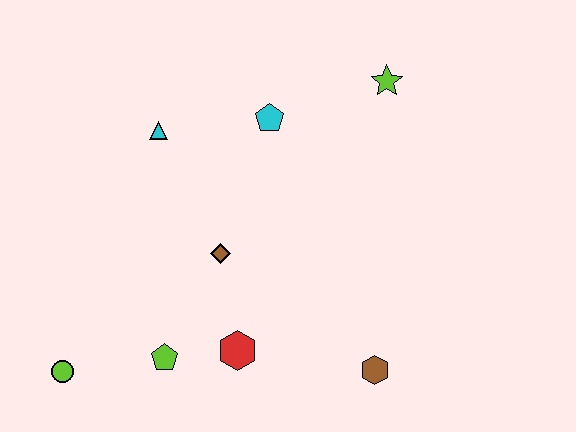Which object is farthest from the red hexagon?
The lime star is farthest from the red hexagon.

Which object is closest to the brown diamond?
The red hexagon is closest to the brown diamond.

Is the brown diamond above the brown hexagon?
Yes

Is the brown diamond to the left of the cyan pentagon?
Yes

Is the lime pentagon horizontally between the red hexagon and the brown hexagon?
No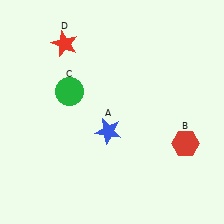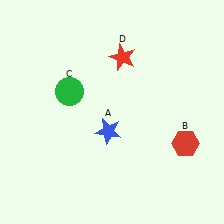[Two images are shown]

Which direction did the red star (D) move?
The red star (D) moved right.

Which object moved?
The red star (D) moved right.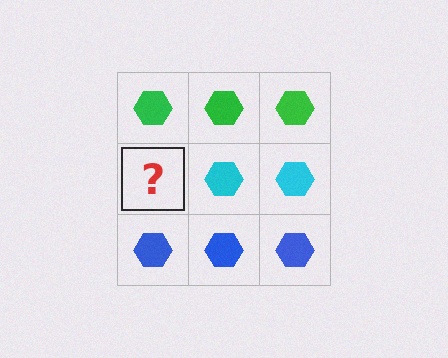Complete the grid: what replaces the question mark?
The question mark should be replaced with a cyan hexagon.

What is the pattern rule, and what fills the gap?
The rule is that each row has a consistent color. The gap should be filled with a cyan hexagon.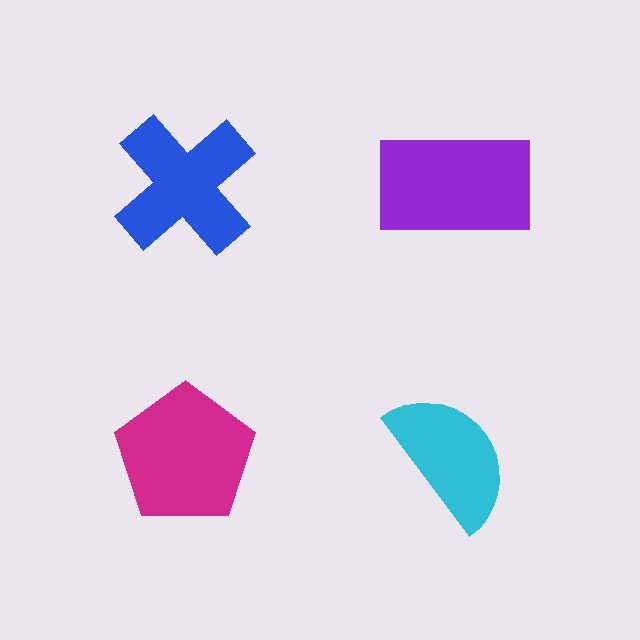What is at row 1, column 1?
A blue cross.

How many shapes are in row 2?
2 shapes.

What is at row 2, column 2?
A cyan semicircle.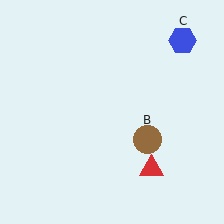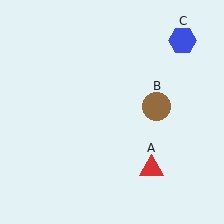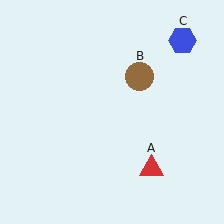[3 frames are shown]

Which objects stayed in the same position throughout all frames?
Red triangle (object A) and blue hexagon (object C) remained stationary.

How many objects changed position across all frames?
1 object changed position: brown circle (object B).